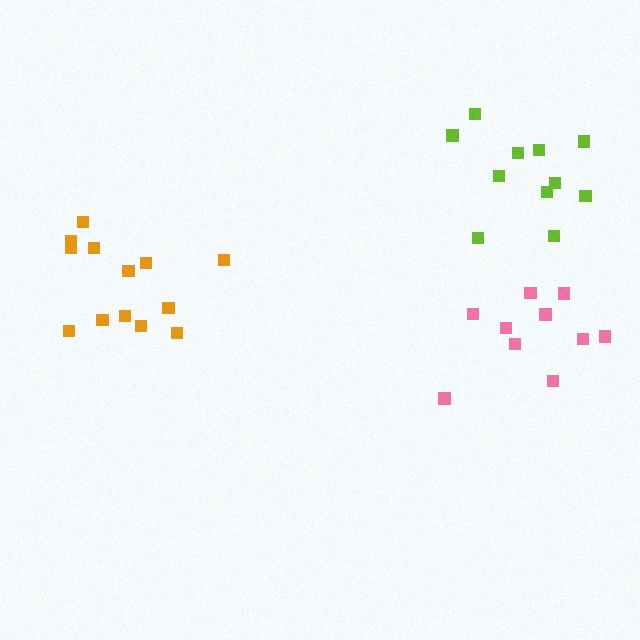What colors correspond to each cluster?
The clusters are colored: orange, pink, lime.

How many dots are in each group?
Group 1: 13 dots, Group 2: 10 dots, Group 3: 11 dots (34 total).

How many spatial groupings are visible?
There are 3 spatial groupings.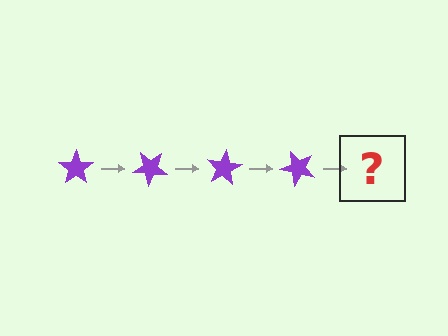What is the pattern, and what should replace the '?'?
The pattern is that the star rotates 40 degrees each step. The '?' should be a purple star rotated 160 degrees.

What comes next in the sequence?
The next element should be a purple star rotated 160 degrees.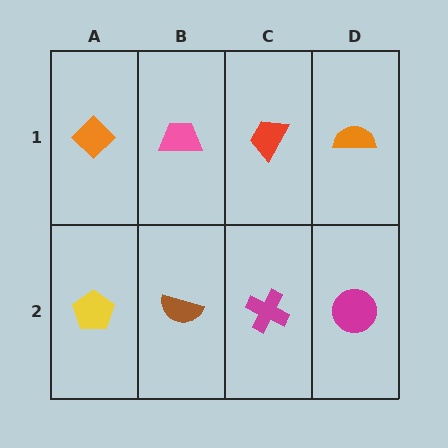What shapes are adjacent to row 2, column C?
A red trapezoid (row 1, column C), a brown semicircle (row 2, column B), a magenta circle (row 2, column D).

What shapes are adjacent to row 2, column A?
An orange diamond (row 1, column A), a brown semicircle (row 2, column B).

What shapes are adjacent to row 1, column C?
A magenta cross (row 2, column C), a pink trapezoid (row 1, column B), an orange semicircle (row 1, column D).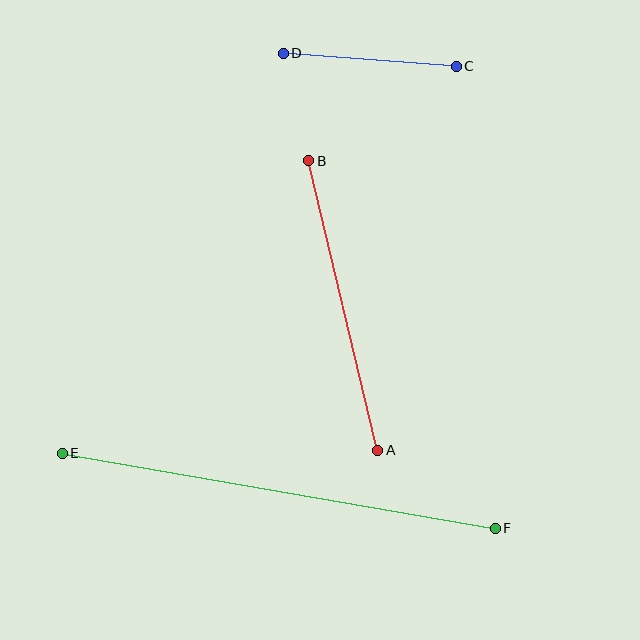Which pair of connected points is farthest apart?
Points E and F are farthest apart.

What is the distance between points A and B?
The distance is approximately 298 pixels.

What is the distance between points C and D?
The distance is approximately 174 pixels.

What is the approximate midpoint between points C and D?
The midpoint is at approximately (370, 60) pixels.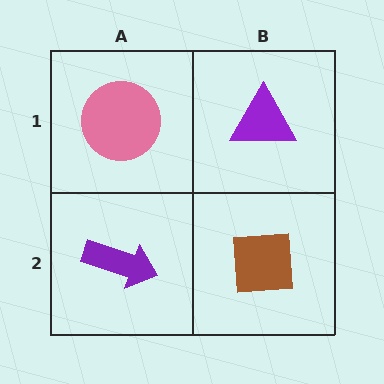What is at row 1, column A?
A pink circle.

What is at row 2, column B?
A brown square.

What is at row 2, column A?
A purple arrow.